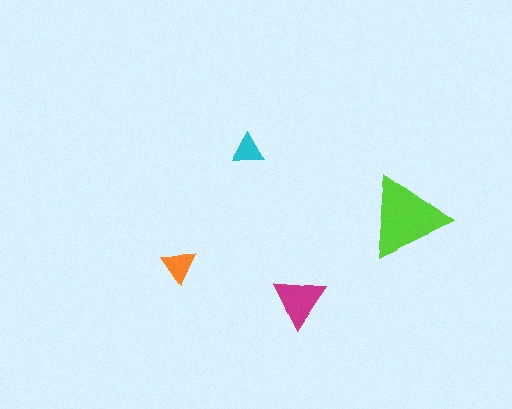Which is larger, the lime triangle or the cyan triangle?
The lime one.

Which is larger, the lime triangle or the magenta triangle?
The lime one.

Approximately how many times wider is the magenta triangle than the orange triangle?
About 1.5 times wider.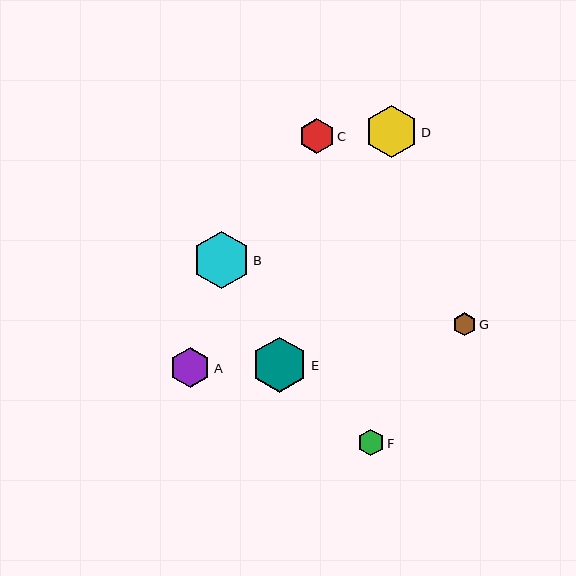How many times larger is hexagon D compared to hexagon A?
Hexagon D is approximately 1.3 times the size of hexagon A.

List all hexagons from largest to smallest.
From largest to smallest: B, E, D, A, C, F, G.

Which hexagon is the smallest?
Hexagon G is the smallest with a size of approximately 23 pixels.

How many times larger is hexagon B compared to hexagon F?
Hexagon B is approximately 2.2 times the size of hexagon F.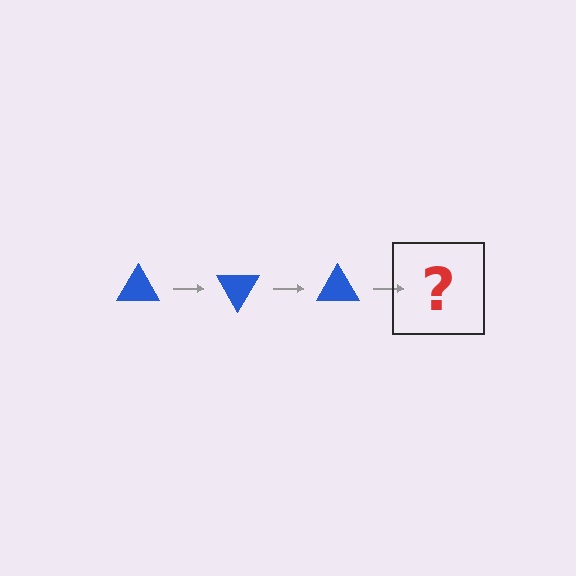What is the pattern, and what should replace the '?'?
The pattern is that the triangle rotates 60 degrees each step. The '?' should be a blue triangle rotated 180 degrees.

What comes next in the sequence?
The next element should be a blue triangle rotated 180 degrees.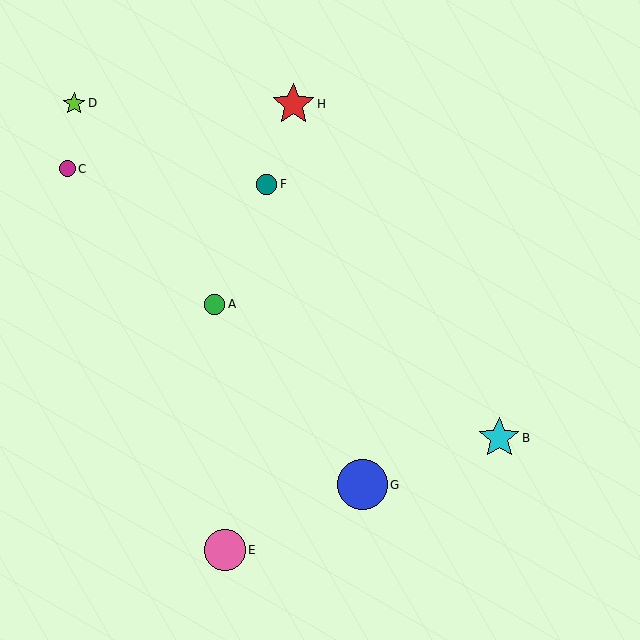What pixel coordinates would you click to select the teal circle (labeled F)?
Click at (267, 184) to select the teal circle F.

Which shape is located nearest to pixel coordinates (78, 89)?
The lime star (labeled D) at (74, 103) is nearest to that location.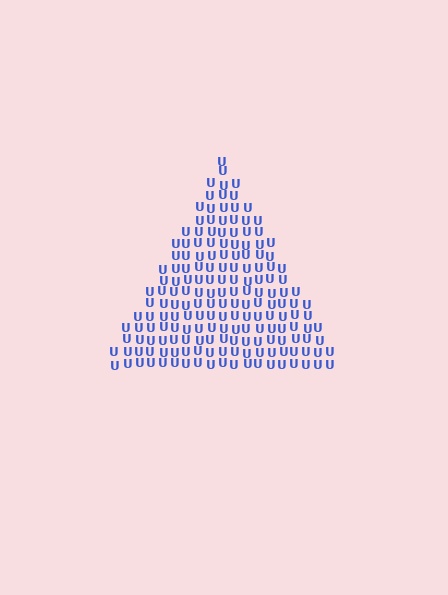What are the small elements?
The small elements are letter U's.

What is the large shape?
The large shape is a triangle.